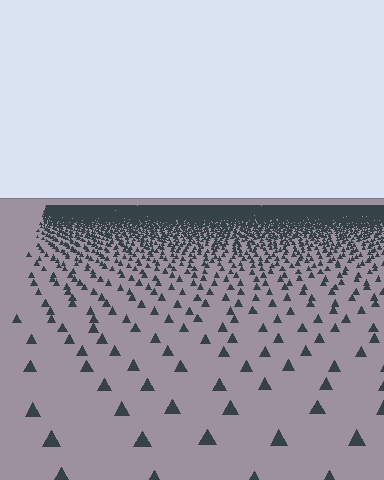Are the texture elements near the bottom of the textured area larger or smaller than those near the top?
Larger. Near the bottom, elements are closer to the viewer and appear at a bigger on-screen size.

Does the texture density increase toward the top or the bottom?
Density increases toward the top.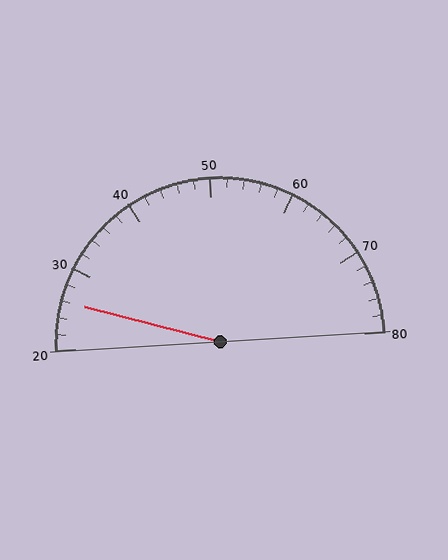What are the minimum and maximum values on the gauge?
The gauge ranges from 20 to 80.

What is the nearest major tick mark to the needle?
The nearest major tick mark is 30.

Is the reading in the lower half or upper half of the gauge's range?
The reading is in the lower half of the range (20 to 80).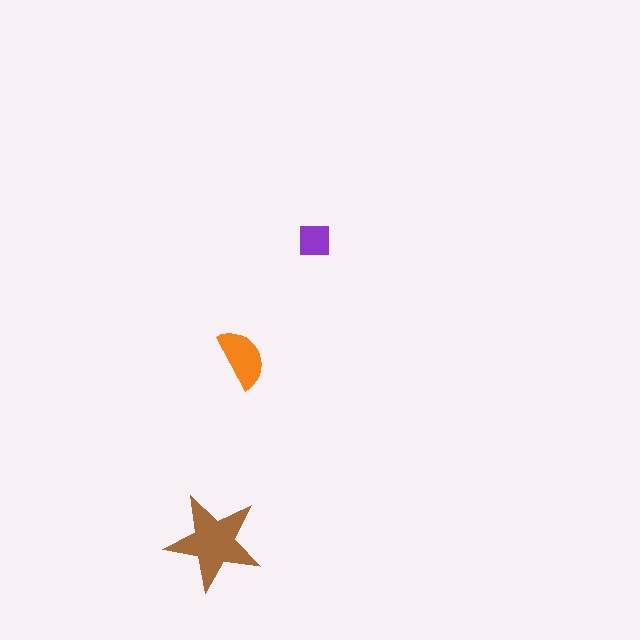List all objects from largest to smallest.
The brown star, the orange semicircle, the purple square.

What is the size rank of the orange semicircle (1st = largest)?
2nd.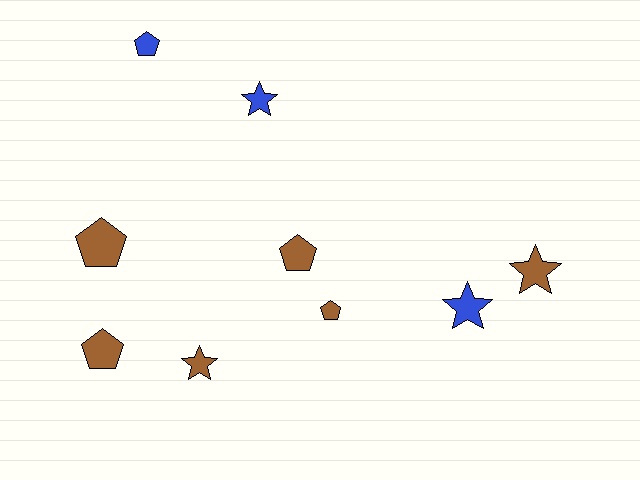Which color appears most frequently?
Brown, with 6 objects.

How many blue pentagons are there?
There is 1 blue pentagon.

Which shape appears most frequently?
Pentagon, with 5 objects.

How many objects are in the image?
There are 9 objects.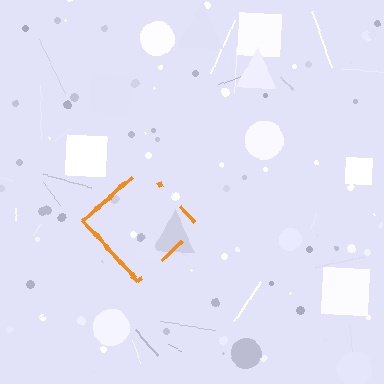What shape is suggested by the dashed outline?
The dashed outline suggests a diamond.